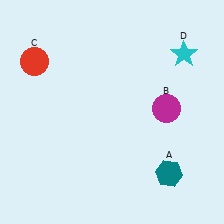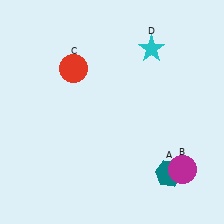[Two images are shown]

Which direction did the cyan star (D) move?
The cyan star (D) moved left.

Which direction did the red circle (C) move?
The red circle (C) moved right.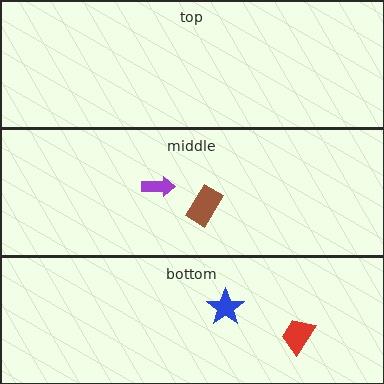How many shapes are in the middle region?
2.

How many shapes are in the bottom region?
2.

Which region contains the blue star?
The bottom region.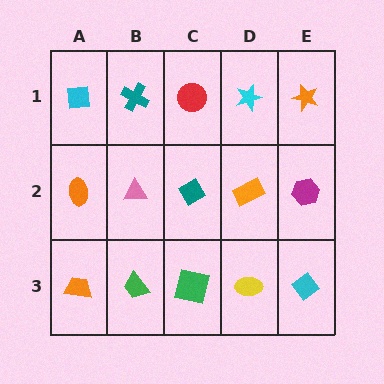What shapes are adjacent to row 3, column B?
A pink triangle (row 2, column B), an orange trapezoid (row 3, column A), a green square (row 3, column C).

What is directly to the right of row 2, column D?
A magenta hexagon.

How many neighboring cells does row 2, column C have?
4.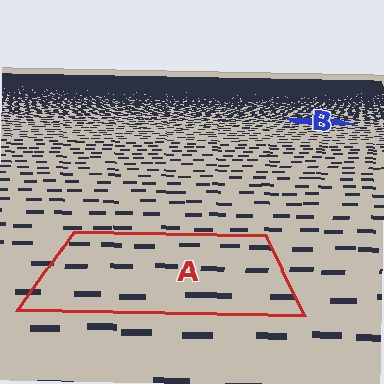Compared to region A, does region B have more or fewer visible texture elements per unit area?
Region B has more texture elements per unit area — they are packed more densely because it is farther away.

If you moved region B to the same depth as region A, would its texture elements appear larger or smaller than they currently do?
They would appear larger. At a closer depth, the same texture elements are projected at a bigger on-screen size.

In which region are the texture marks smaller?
The texture marks are smaller in region B, because it is farther away.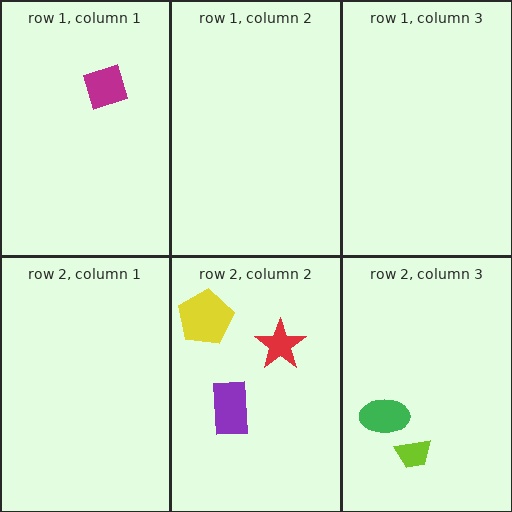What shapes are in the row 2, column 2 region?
The purple rectangle, the red star, the yellow pentagon.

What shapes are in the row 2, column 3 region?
The green ellipse, the lime trapezoid.